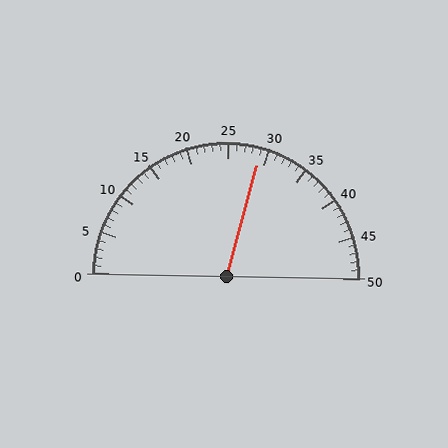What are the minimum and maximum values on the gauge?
The gauge ranges from 0 to 50.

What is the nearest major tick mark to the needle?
The nearest major tick mark is 30.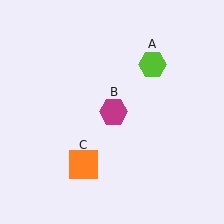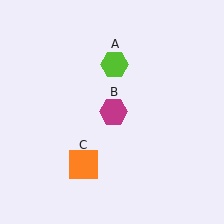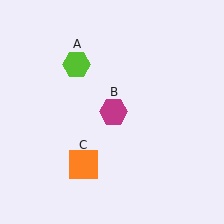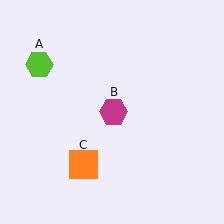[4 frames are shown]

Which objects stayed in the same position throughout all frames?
Magenta hexagon (object B) and orange square (object C) remained stationary.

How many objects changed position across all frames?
1 object changed position: lime hexagon (object A).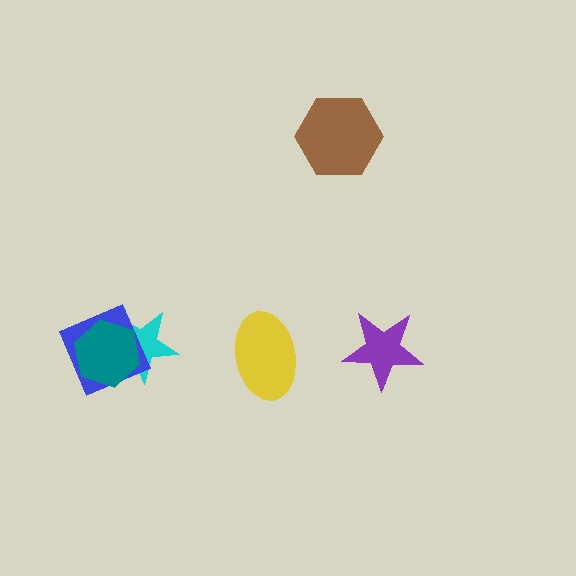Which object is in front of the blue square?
The teal hexagon is in front of the blue square.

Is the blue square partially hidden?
Yes, it is partially covered by another shape.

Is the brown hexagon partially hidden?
No, no other shape covers it.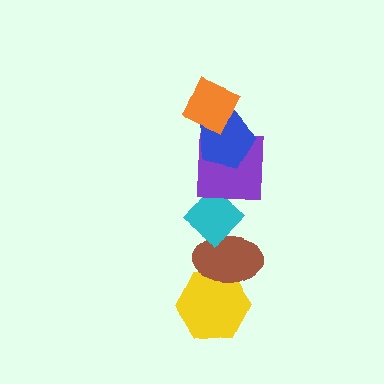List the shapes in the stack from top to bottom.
From top to bottom: the orange diamond, the blue pentagon, the purple square, the cyan diamond, the brown ellipse, the yellow hexagon.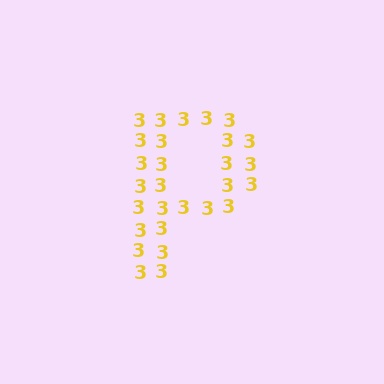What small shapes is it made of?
It is made of small digit 3's.